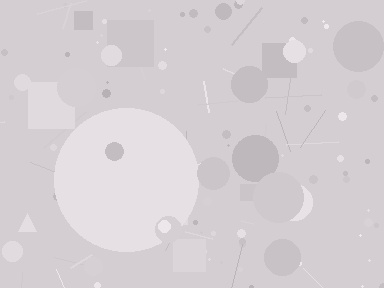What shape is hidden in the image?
A circle is hidden in the image.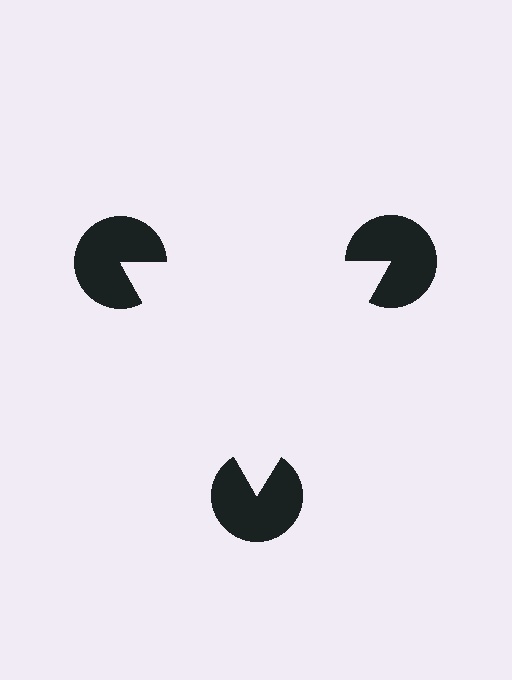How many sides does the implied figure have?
3 sides.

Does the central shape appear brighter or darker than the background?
It typically appears slightly brighter than the background, even though no actual brightness change is drawn.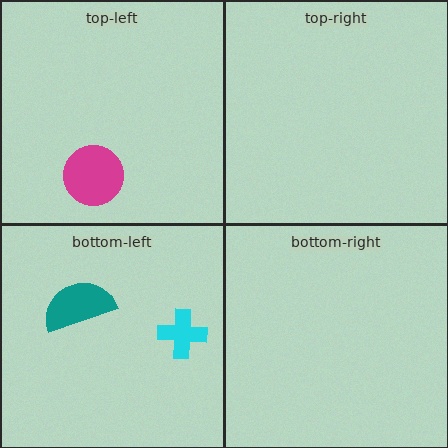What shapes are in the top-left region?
The magenta circle.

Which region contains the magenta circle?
The top-left region.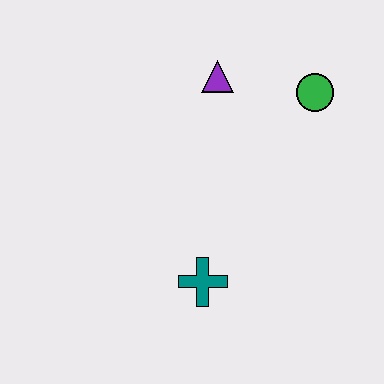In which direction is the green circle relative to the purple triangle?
The green circle is to the right of the purple triangle.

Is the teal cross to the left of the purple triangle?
Yes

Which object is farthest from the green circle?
The teal cross is farthest from the green circle.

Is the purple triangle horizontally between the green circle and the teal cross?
Yes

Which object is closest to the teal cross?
The purple triangle is closest to the teal cross.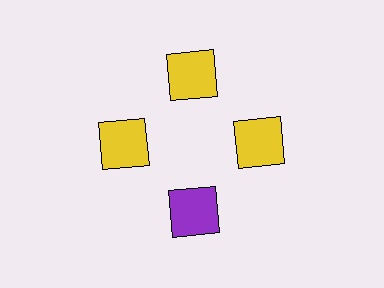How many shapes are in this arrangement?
There are 4 shapes arranged in a ring pattern.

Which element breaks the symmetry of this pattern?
The purple square at roughly the 6 o'clock position breaks the symmetry. All other shapes are yellow squares.